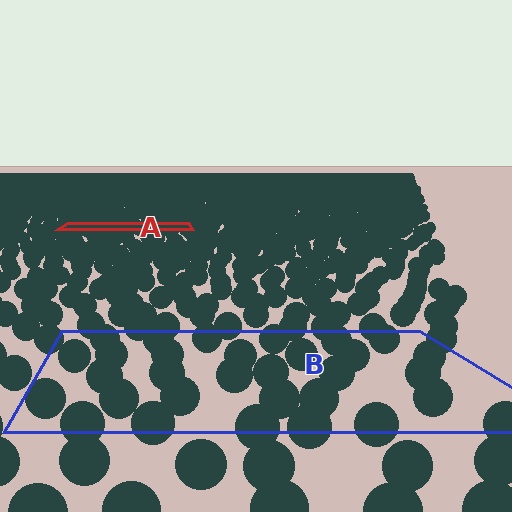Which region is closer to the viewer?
Region B is closer. The texture elements there are larger and more spread out.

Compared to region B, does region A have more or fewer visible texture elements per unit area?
Region A has more texture elements per unit area — they are packed more densely because it is farther away.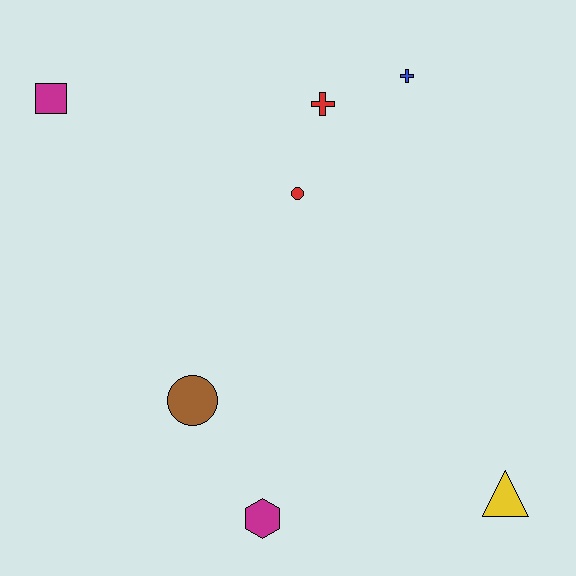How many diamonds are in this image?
There are no diamonds.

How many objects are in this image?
There are 7 objects.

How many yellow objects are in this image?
There is 1 yellow object.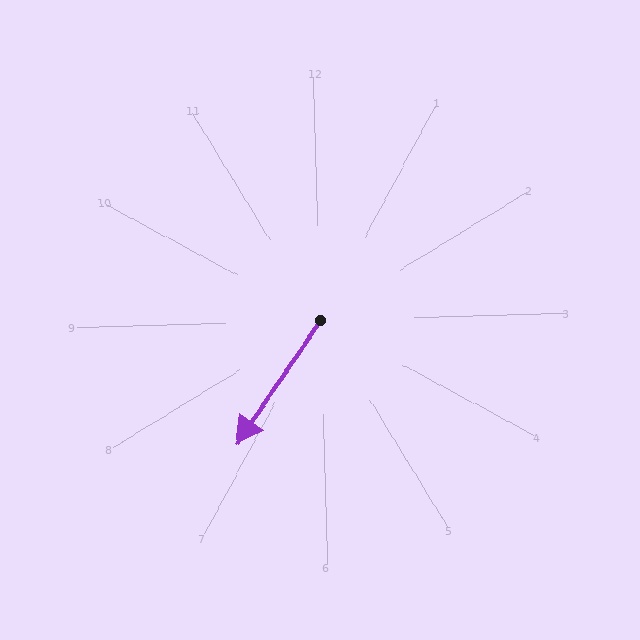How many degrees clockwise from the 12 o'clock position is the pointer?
Approximately 216 degrees.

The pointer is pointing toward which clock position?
Roughly 7 o'clock.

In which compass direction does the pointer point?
Southwest.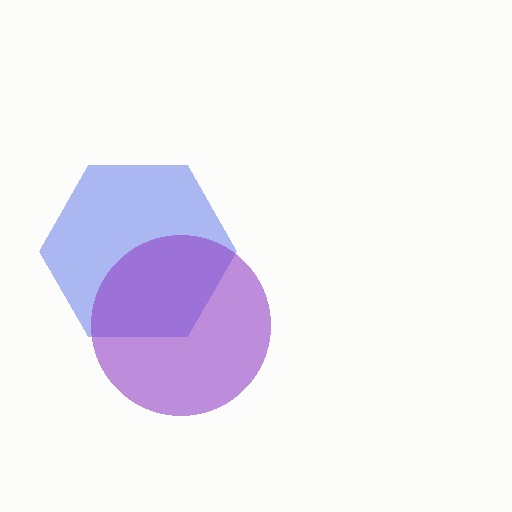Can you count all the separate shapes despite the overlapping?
Yes, there are 2 separate shapes.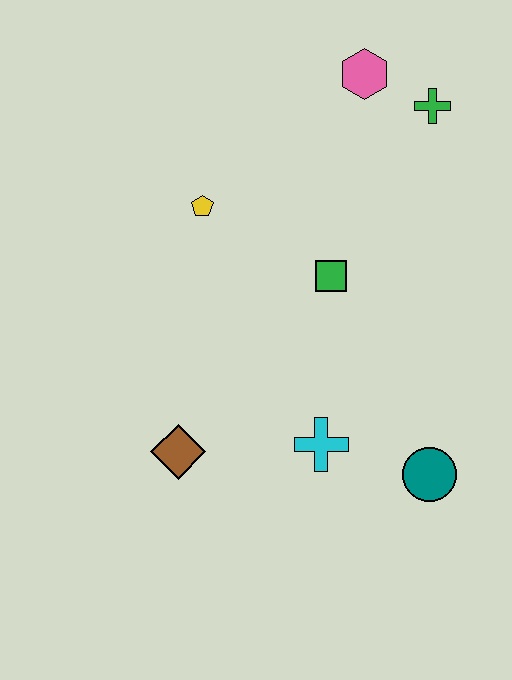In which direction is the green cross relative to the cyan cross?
The green cross is above the cyan cross.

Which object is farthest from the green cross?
The brown diamond is farthest from the green cross.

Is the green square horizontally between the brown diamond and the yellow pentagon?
No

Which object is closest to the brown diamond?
The cyan cross is closest to the brown diamond.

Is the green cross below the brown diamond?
No